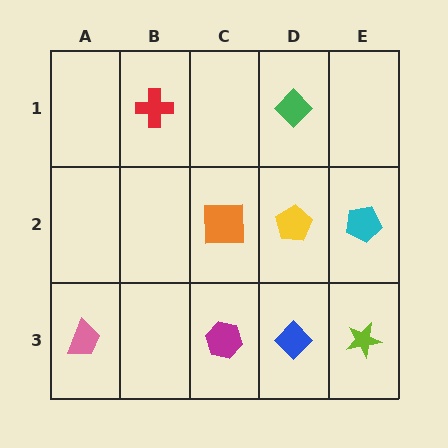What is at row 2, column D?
A yellow pentagon.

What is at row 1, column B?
A red cross.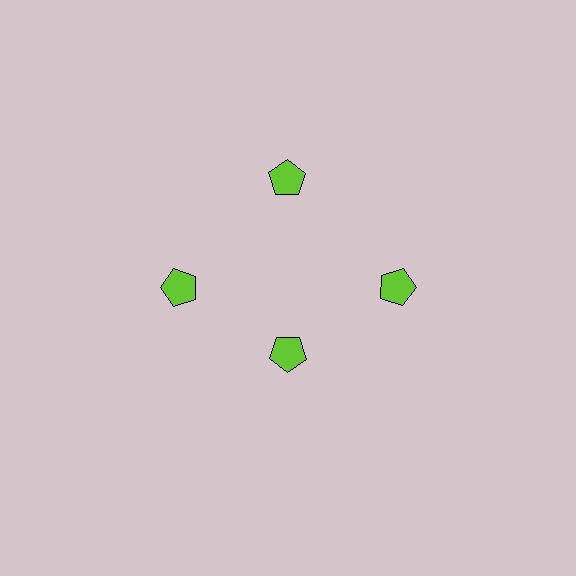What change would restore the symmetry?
The symmetry would be restored by moving it outward, back onto the ring so that all 4 pentagons sit at equal angles and equal distance from the center.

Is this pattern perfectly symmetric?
No. The 4 lime pentagons are arranged in a ring, but one element near the 6 o'clock position is pulled inward toward the center, breaking the 4-fold rotational symmetry.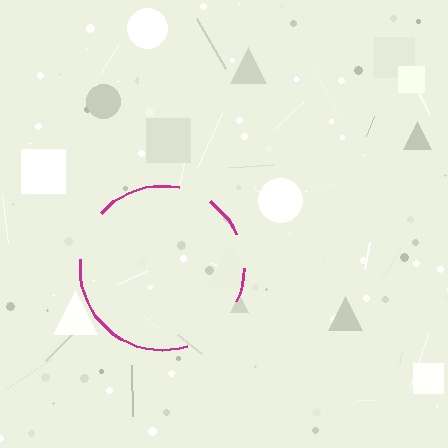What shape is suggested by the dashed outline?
The dashed outline suggests a circle.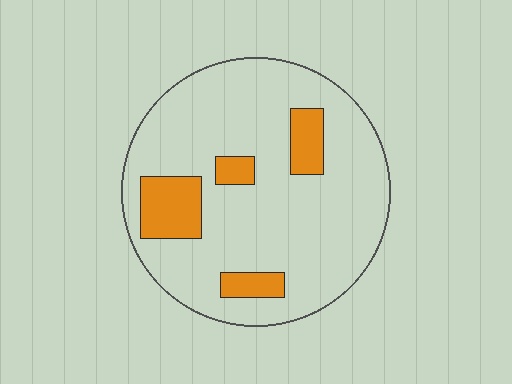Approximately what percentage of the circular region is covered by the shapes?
Approximately 15%.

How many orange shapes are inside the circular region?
4.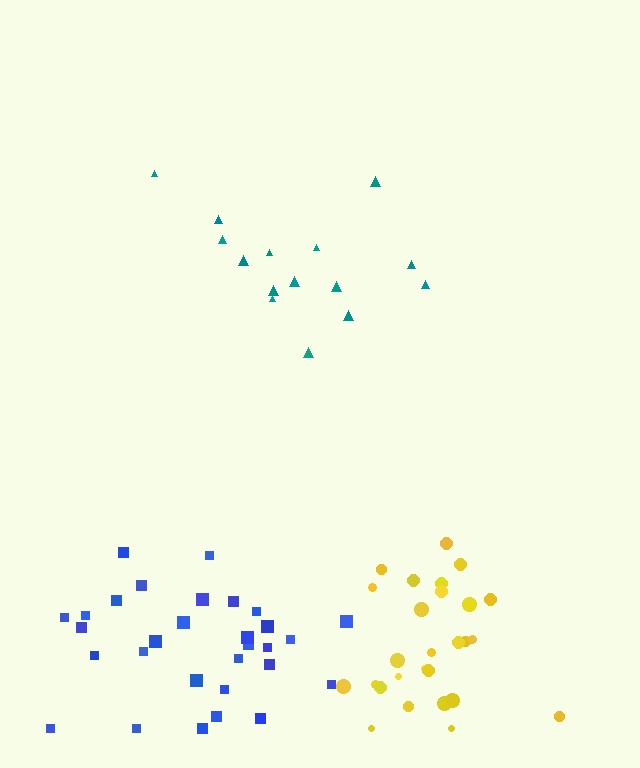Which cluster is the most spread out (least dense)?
Teal.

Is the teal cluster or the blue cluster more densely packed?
Blue.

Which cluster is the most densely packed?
Yellow.